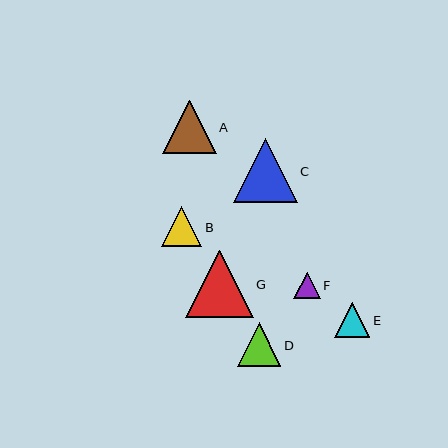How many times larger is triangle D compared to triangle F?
Triangle D is approximately 1.6 times the size of triangle F.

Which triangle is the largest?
Triangle G is the largest with a size of approximately 67 pixels.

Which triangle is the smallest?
Triangle F is the smallest with a size of approximately 26 pixels.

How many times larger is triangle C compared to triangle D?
Triangle C is approximately 1.5 times the size of triangle D.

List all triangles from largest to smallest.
From largest to smallest: G, C, A, D, B, E, F.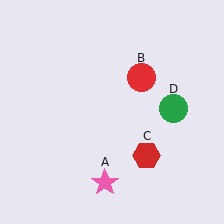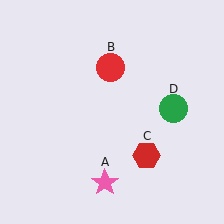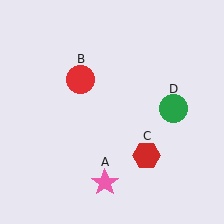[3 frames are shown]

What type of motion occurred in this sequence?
The red circle (object B) rotated counterclockwise around the center of the scene.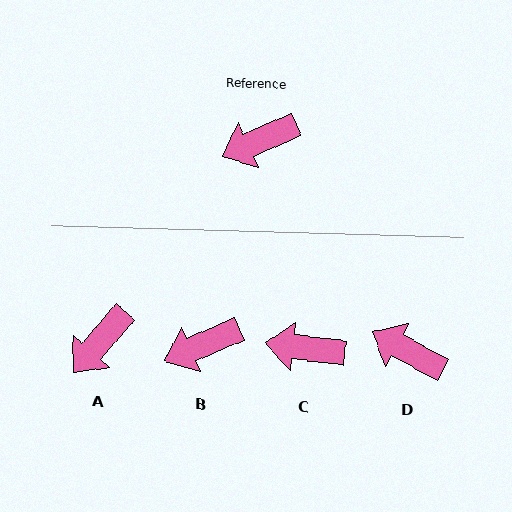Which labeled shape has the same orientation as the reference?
B.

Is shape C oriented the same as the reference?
No, it is off by about 30 degrees.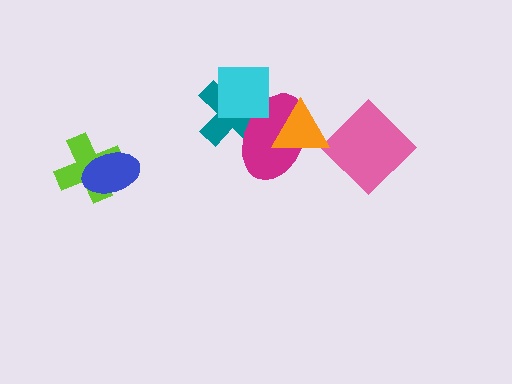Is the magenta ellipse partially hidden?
Yes, it is partially covered by another shape.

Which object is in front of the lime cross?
The blue ellipse is in front of the lime cross.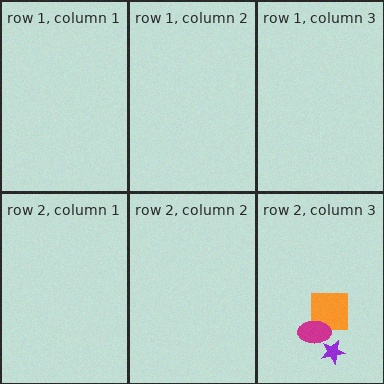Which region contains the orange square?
The row 2, column 3 region.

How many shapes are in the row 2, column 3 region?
3.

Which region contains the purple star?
The row 2, column 3 region.